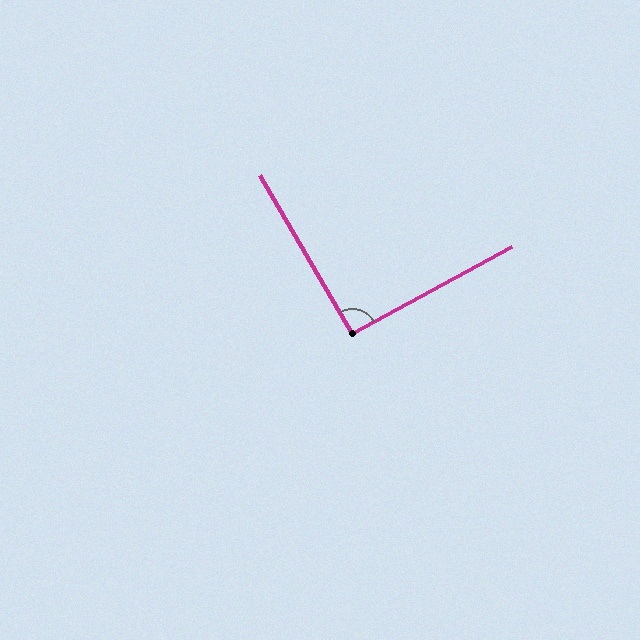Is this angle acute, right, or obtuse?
It is approximately a right angle.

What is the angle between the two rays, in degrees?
Approximately 91 degrees.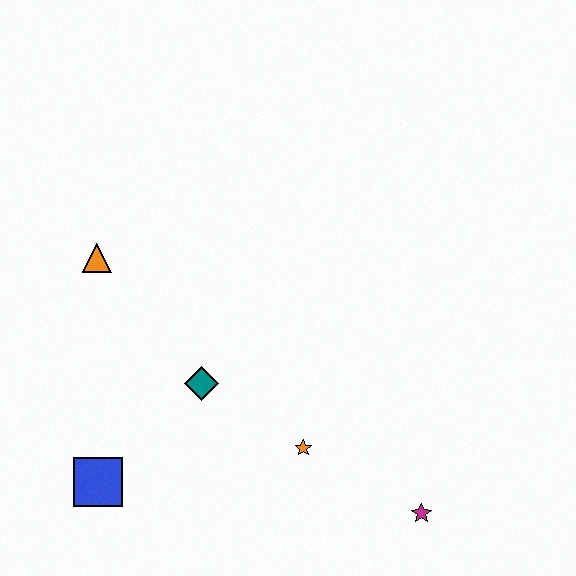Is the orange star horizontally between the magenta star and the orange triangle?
Yes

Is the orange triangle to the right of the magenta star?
No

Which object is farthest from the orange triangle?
The magenta star is farthest from the orange triangle.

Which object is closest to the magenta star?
The orange star is closest to the magenta star.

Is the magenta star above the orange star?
No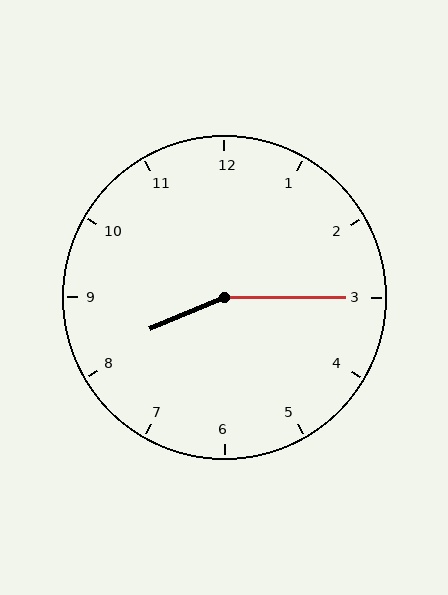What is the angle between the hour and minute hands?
Approximately 158 degrees.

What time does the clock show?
8:15.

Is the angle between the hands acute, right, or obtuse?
It is obtuse.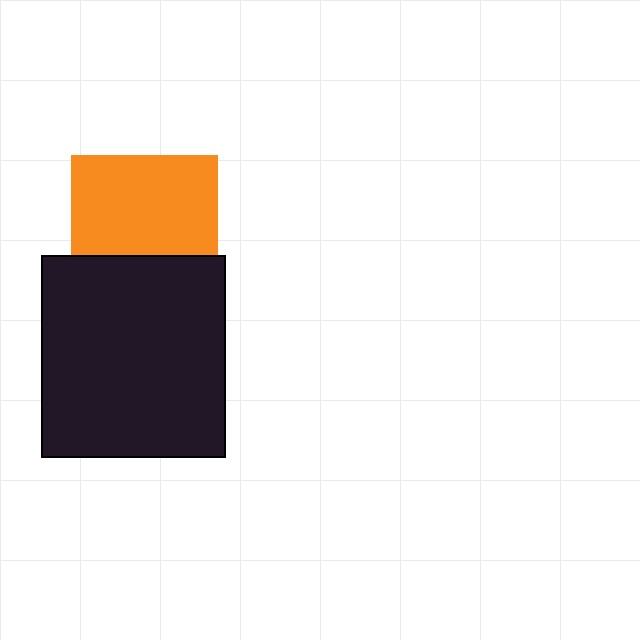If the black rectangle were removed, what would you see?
You would see the complete orange square.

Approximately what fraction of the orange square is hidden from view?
Roughly 32% of the orange square is hidden behind the black rectangle.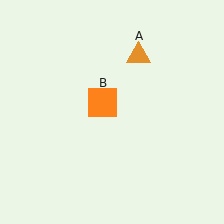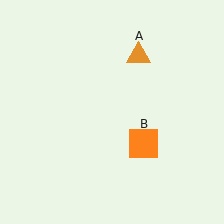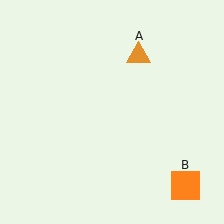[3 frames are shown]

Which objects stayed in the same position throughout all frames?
Orange triangle (object A) remained stationary.